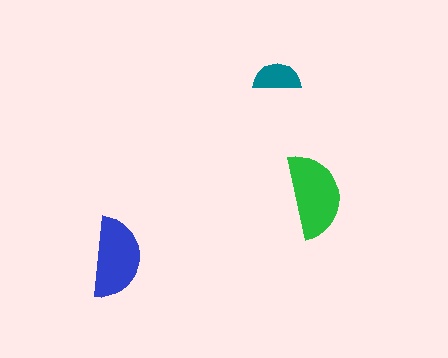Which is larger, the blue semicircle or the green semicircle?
The green one.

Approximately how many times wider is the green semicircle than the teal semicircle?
About 2 times wider.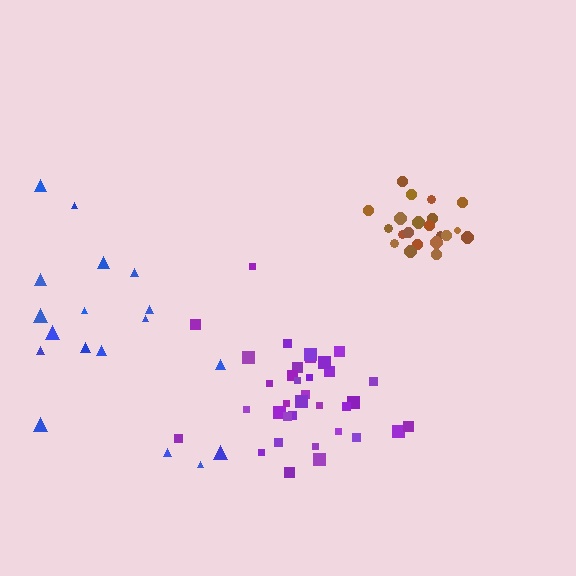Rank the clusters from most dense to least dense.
brown, purple, blue.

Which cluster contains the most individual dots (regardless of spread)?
Purple (35).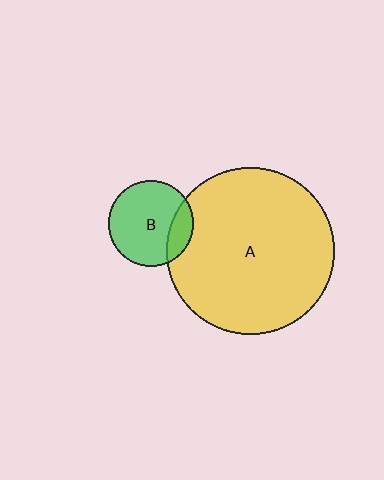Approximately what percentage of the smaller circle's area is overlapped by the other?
Approximately 20%.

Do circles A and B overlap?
Yes.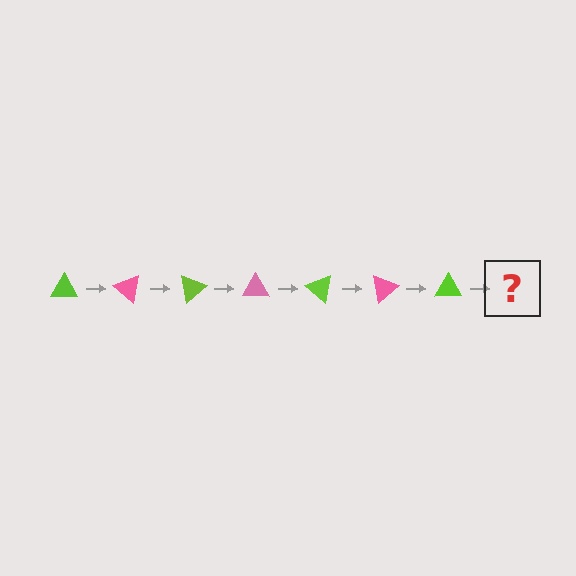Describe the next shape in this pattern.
It should be a pink triangle, rotated 280 degrees from the start.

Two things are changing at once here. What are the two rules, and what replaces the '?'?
The two rules are that it rotates 40 degrees each step and the color cycles through lime and pink. The '?' should be a pink triangle, rotated 280 degrees from the start.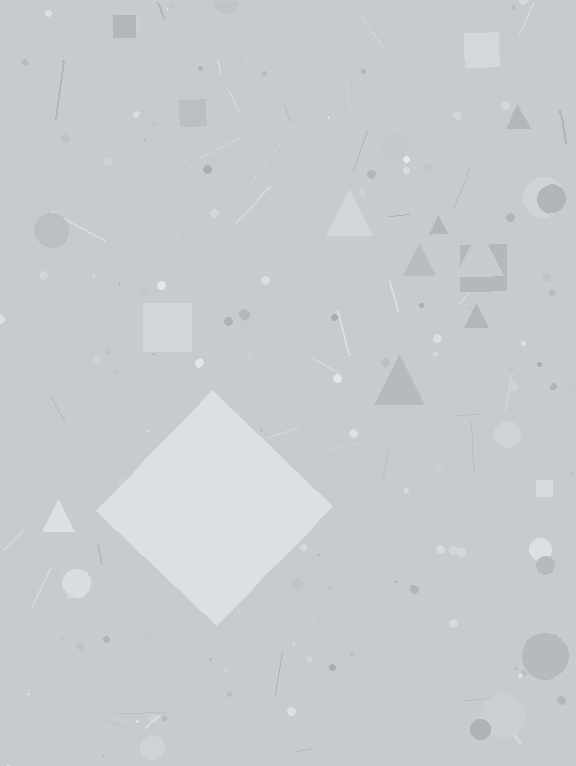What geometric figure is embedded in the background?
A diamond is embedded in the background.